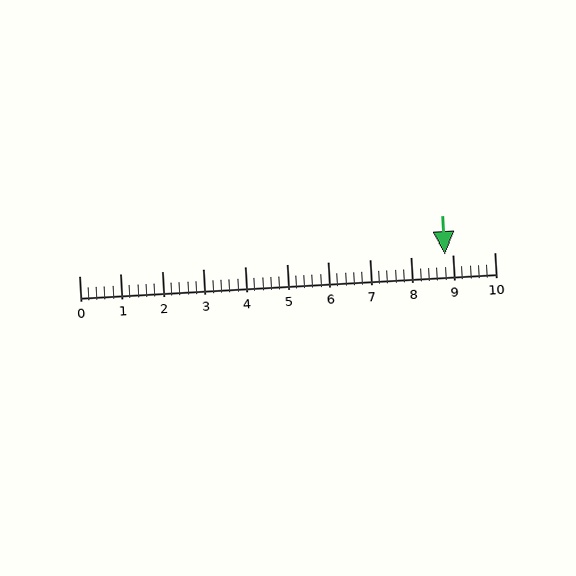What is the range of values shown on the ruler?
The ruler shows values from 0 to 10.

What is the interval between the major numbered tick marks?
The major tick marks are spaced 1 units apart.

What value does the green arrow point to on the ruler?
The green arrow points to approximately 8.8.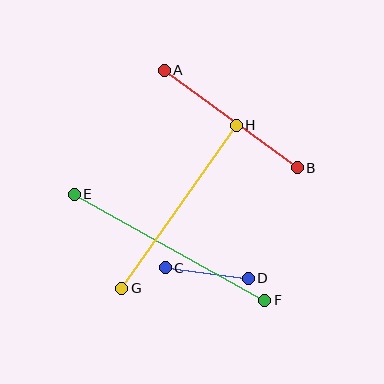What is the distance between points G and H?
The distance is approximately 199 pixels.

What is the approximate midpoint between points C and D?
The midpoint is at approximately (207, 273) pixels.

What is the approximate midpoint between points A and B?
The midpoint is at approximately (231, 119) pixels.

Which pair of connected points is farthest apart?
Points E and F are farthest apart.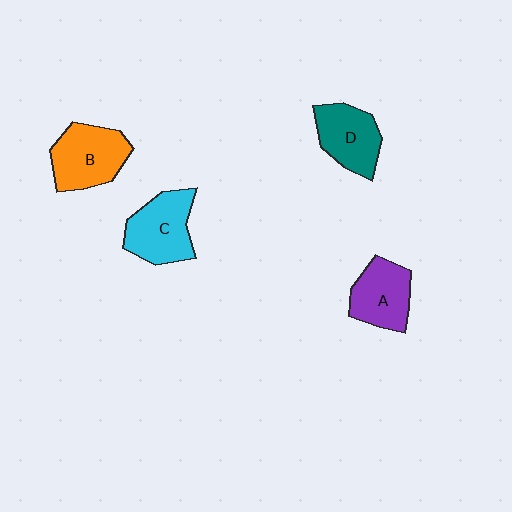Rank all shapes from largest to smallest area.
From largest to smallest: B (orange), C (cyan), D (teal), A (purple).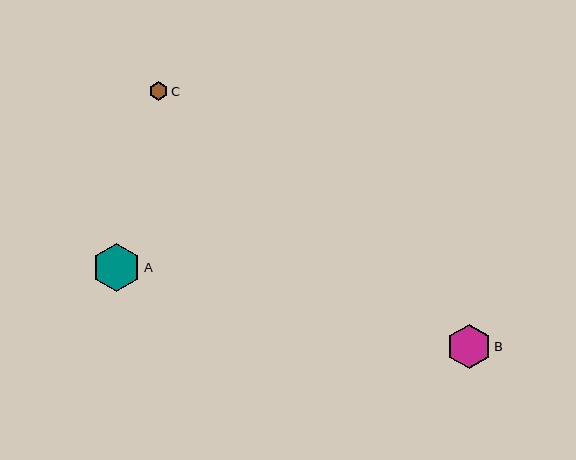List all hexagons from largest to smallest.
From largest to smallest: A, B, C.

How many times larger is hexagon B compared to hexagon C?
Hexagon B is approximately 2.3 times the size of hexagon C.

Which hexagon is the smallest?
Hexagon C is the smallest with a size of approximately 19 pixels.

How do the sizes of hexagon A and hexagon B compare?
Hexagon A and hexagon B are approximately the same size.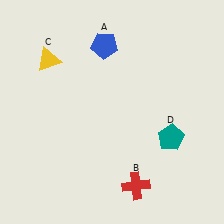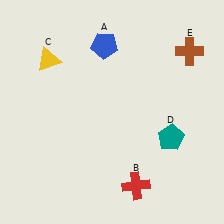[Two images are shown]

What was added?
A brown cross (E) was added in Image 2.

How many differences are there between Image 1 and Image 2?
There is 1 difference between the two images.